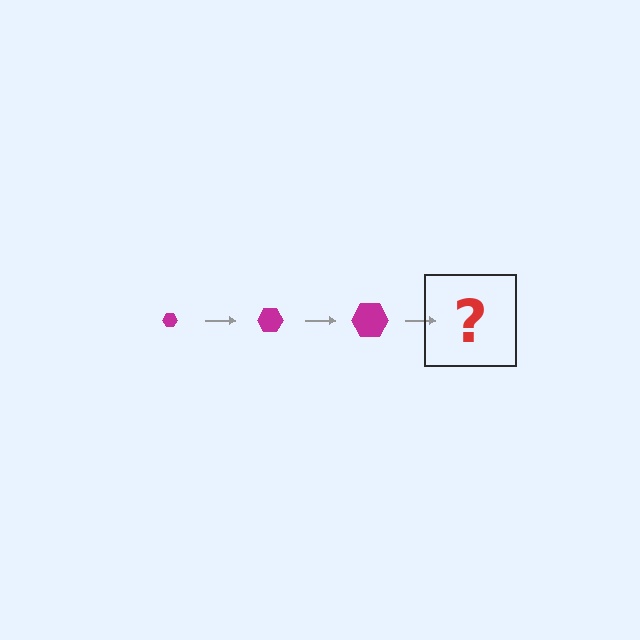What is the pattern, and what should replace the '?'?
The pattern is that the hexagon gets progressively larger each step. The '?' should be a magenta hexagon, larger than the previous one.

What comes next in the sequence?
The next element should be a magenta hexagon, larger than the previous one.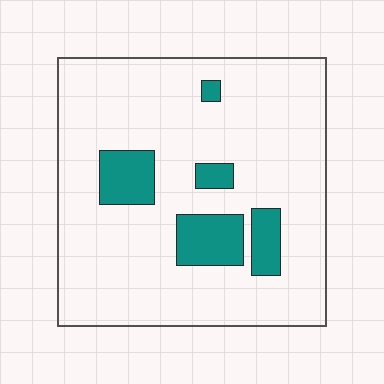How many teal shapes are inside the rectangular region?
5.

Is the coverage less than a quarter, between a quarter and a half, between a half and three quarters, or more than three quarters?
Less than a quarter.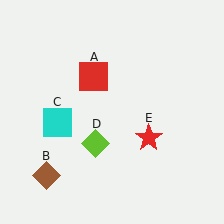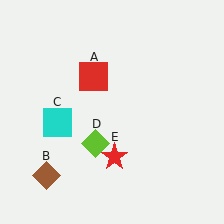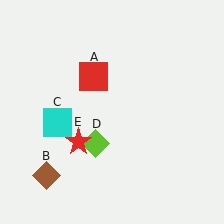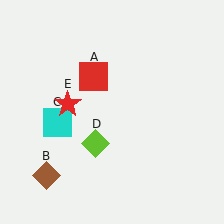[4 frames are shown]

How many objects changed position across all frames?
1 object changed position: red star (object E).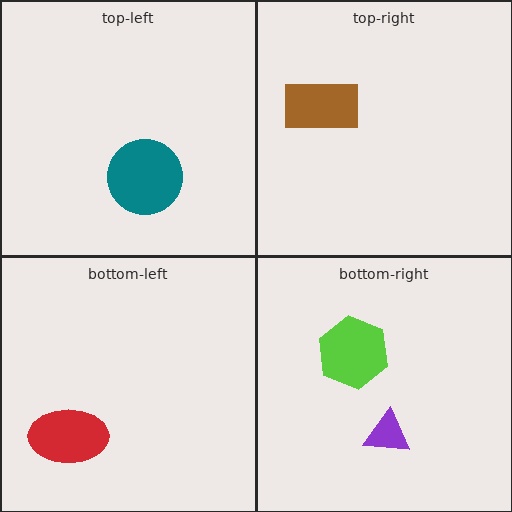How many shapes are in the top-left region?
1.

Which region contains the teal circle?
The top-left region.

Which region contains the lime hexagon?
The bottom-right region.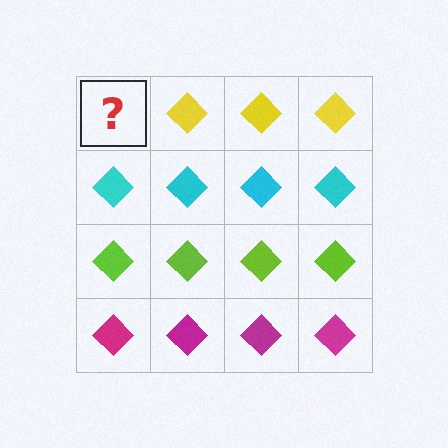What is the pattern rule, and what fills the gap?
The rule is that each row has a consistent color. The gap should be filled with a yellow diamond.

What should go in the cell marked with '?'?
The missing cell should contain a yellow diamond.